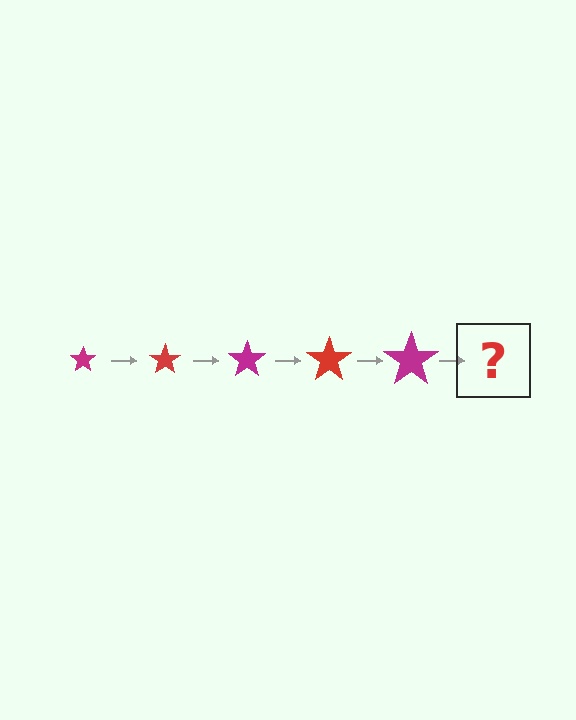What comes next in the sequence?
The next element should be a red star, larger than the previous one.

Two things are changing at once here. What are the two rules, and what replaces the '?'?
The two rules are that the star grows larger each step and the color cycles through magenta and red. The '?' should be a red star, larger than the previous one.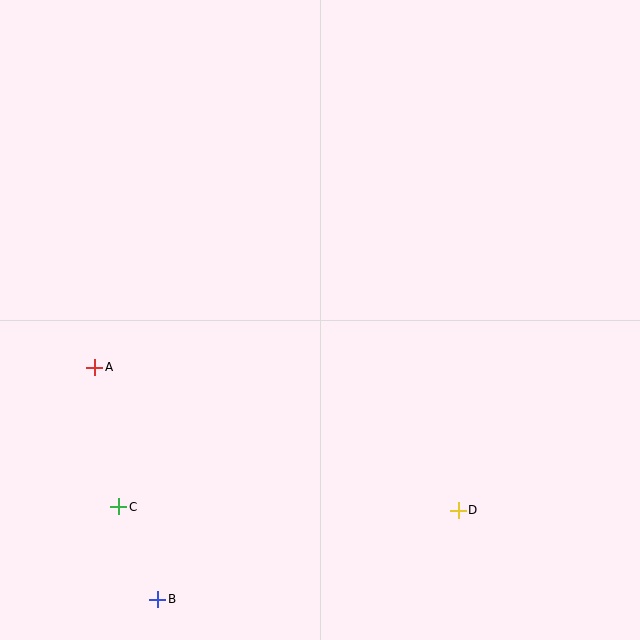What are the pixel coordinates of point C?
Point C is at (119, 507).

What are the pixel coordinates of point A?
Point A is at (95, 367).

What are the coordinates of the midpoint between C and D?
The midpoint between C and D is at (289, 509).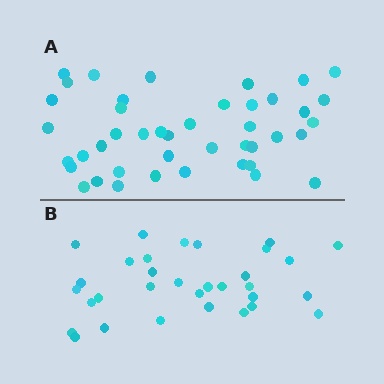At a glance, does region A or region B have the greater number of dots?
Region A (the top region) has more dots.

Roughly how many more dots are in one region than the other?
Region A has roughly 12 or so more dots than region B.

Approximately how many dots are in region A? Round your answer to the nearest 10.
About 40 dots. (The exact count is 43, which rounds to 40.)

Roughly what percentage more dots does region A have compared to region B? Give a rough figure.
About 35% more.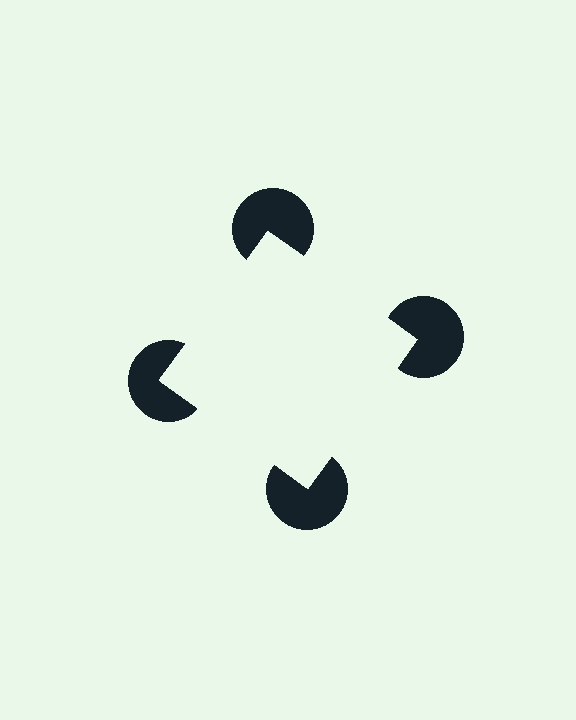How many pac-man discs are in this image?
There are 4 — one at each vertex of the illusory square.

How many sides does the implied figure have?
4 sides.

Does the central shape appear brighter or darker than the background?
It typically appears slightly brighter than the background, even though no actual brightness change is drawn.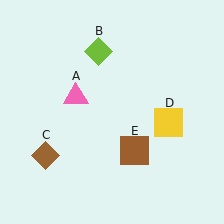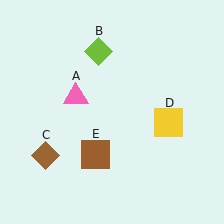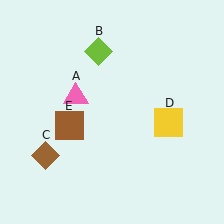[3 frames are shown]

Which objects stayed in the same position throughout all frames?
Pink triangle (object A) and lime diamond (object B) and brown diamond (object C) and yellow square (object D) remained stationary.